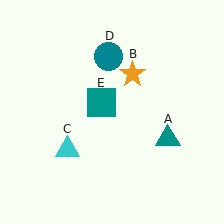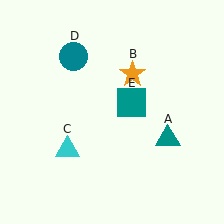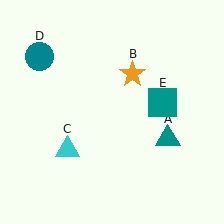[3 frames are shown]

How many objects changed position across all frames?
2 objects changed position: teal circle (object D), teal square (object E).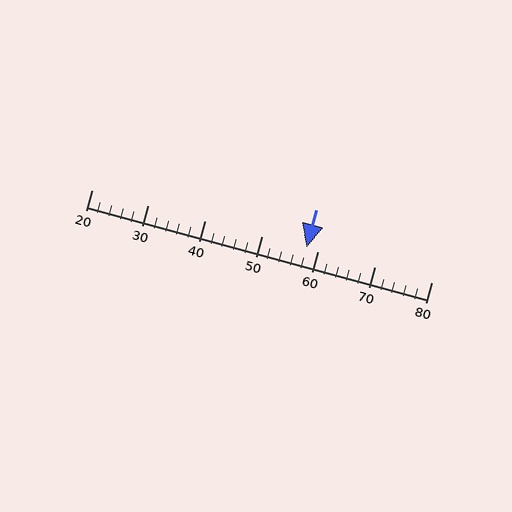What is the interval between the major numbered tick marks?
The major tick marks are spaced 10 units apart.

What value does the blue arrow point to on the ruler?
The blue arrow points to approximately 58.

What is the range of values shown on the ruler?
The ruler shows values from 20 to 80.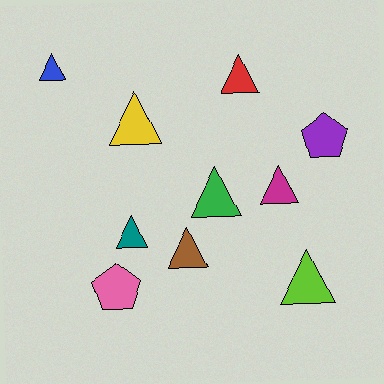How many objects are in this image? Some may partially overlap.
There are 10 objects.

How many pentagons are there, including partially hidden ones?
There are 2 pentagons.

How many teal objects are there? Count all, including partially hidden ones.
There is 1 teal object.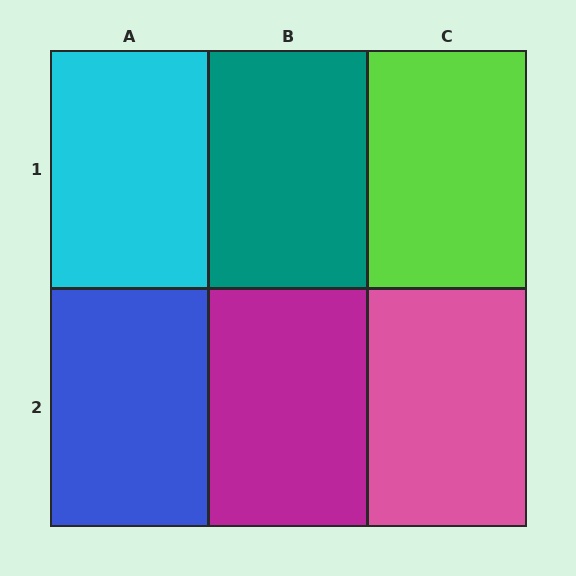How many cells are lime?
1 cell is lime.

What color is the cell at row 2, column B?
Magenta.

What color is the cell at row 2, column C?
Pink.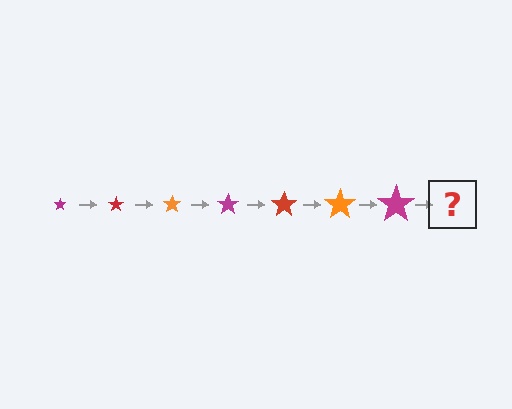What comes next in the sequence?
The next element should be a red star, larger than the previous one.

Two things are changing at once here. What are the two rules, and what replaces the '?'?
The two rules are that the star grows larger each step and the color cycles through magenta, red, and orange. The '?' should be a red star, larger than the previous one.